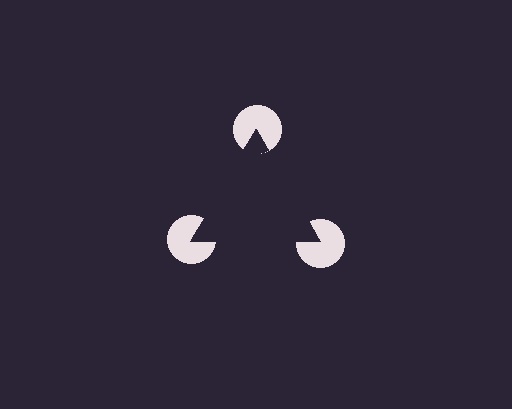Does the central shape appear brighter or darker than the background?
It typically appears slightly darker than the background, even though no actual brightness change is drawn.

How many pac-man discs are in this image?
There are 3 — one at each vertex of the illusory triangle.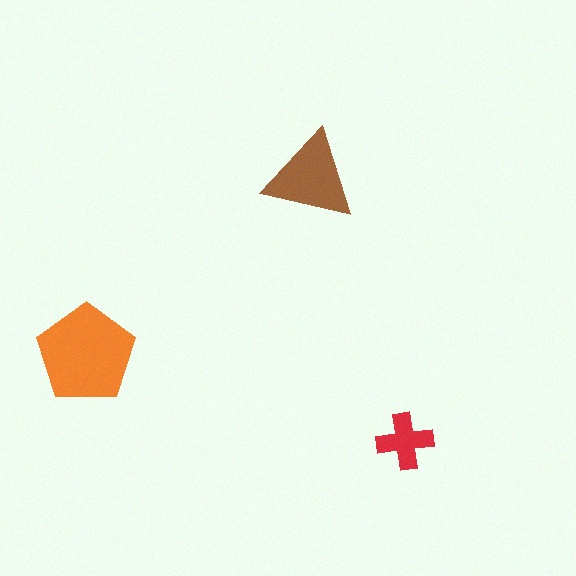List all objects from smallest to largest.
The red cross, the brown triangle, the orange pentagon.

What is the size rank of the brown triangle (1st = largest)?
2nd.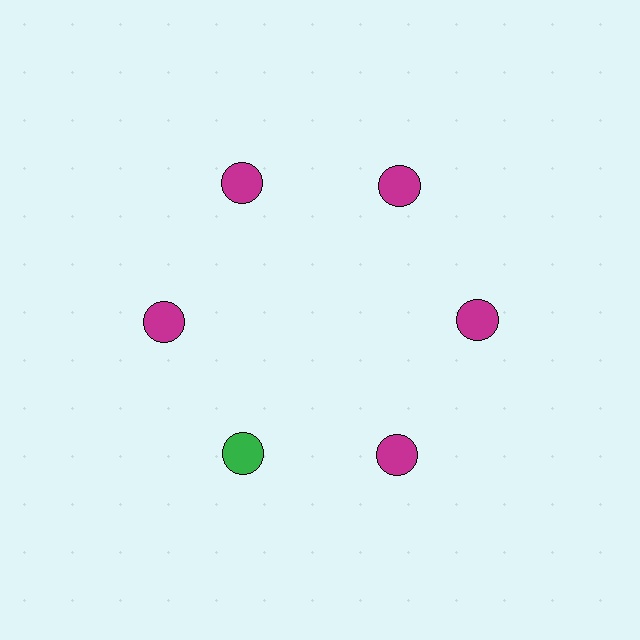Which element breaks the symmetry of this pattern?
The green circle at roughly the 7 o'clock position breaks the symmetry. All other shapes are magenta circles.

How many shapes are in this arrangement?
There are 6 shapes arranged in a ring pattern.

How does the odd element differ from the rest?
It has a different color: green instead of magenta.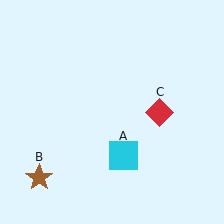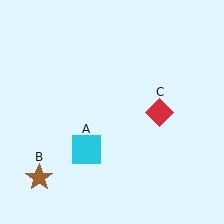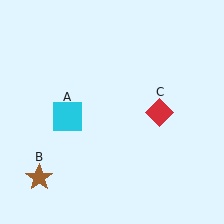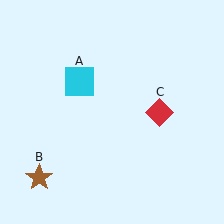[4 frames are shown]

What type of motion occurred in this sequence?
The cyan square (object A) rotated clockwise around the center of the scene.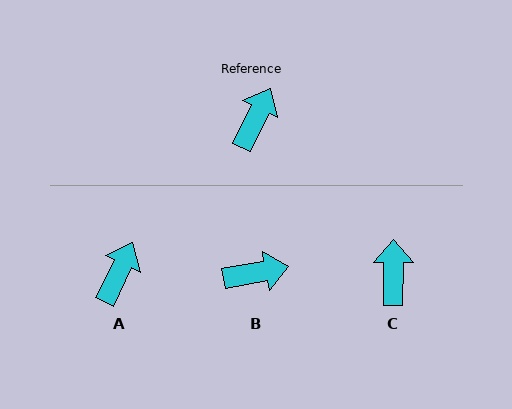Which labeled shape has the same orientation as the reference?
A.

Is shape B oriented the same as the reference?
No, it is off by about 54 degrees.